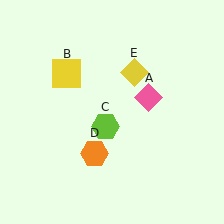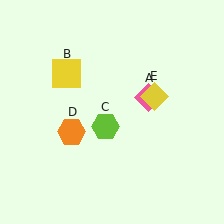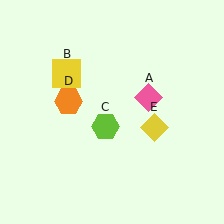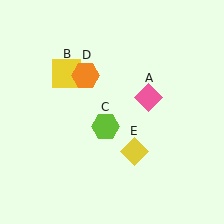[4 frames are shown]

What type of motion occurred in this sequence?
The orange hexagon (object D), yellow diamond (object E) rotated clockwise around the center of the scene.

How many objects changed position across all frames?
2 objects changed position: orange hexagon (object D), yellow diamond (object E).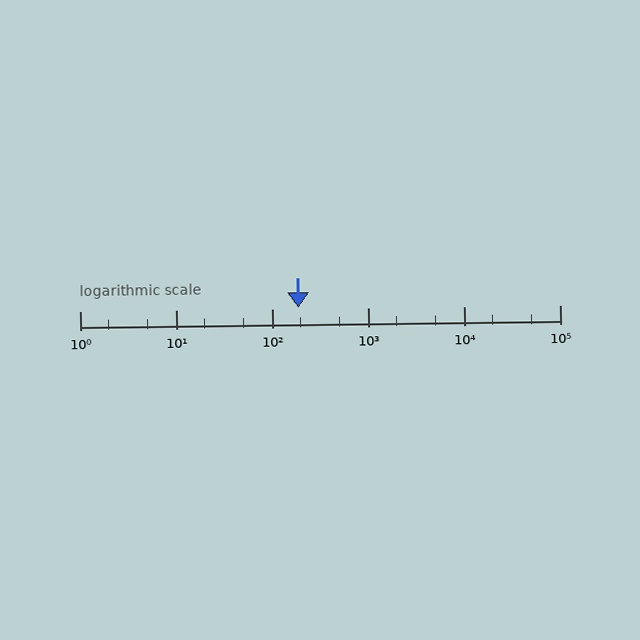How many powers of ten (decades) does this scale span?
The scale spans 5 decades, from 1 to 100000.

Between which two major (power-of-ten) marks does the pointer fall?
The pointer is between 100 and 1000.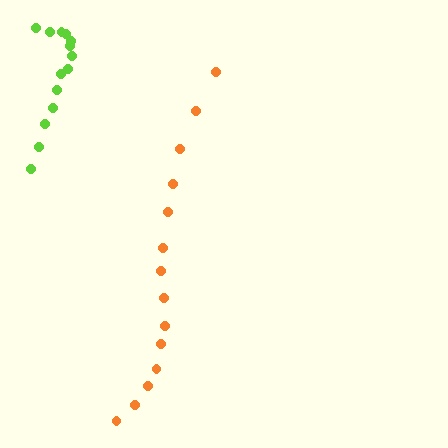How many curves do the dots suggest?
There are 2 distinct paths.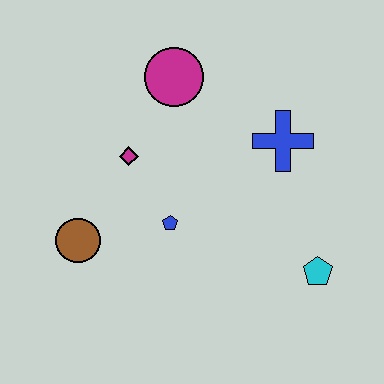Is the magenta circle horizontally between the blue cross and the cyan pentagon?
No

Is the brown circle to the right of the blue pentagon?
No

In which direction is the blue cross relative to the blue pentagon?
The blue cross is to the right of the blue pentagon.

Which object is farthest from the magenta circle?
The cyan pentagon is farthest from the magenta circle.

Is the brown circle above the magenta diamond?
No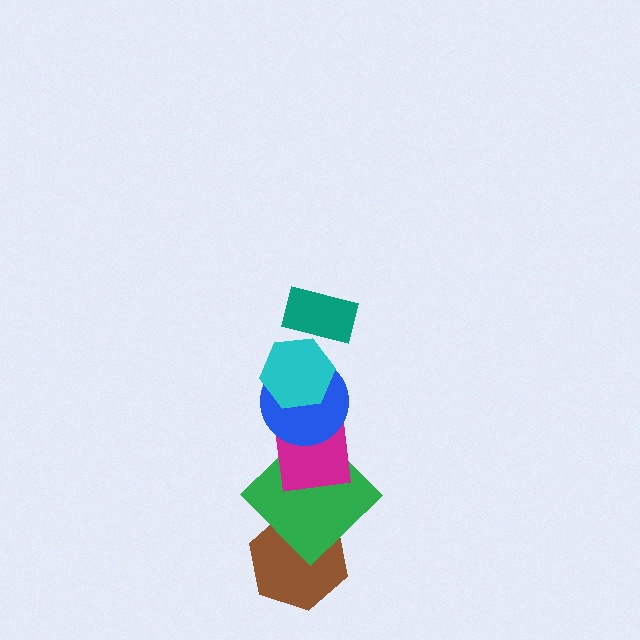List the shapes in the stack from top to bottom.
From top to bottom: the teal rectangle, the cyan hexagon, the blue circle, the magenta square, the green diamond, the brown hexagon.